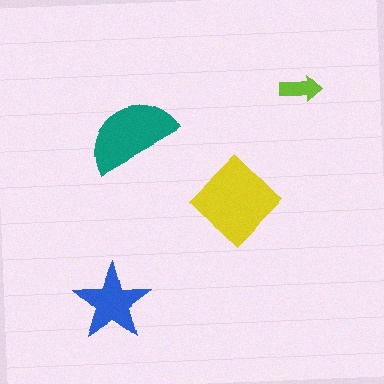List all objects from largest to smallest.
The yellow diamond, the teal semicircle, the blue star, the lime arrow.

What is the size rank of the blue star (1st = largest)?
3rd.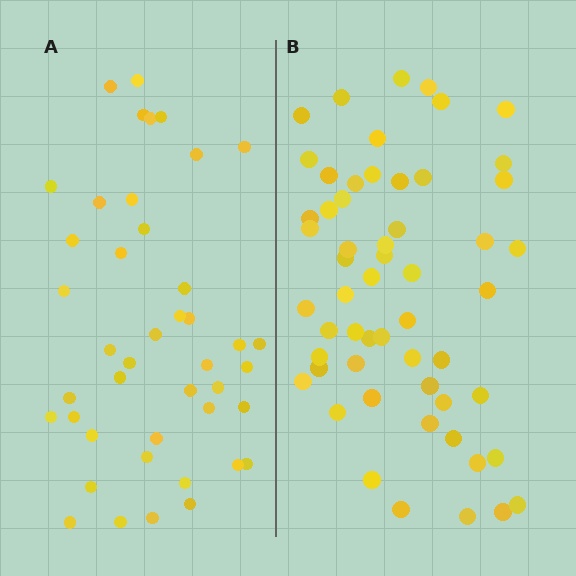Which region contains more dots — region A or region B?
Region B (the right region) has more dots.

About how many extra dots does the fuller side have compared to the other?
Region B has approximately 15 more dots than region A.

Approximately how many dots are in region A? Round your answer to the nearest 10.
About 40 dots. (The exact count is 43, which rounds to 40.)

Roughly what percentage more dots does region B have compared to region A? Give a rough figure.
About 30% more.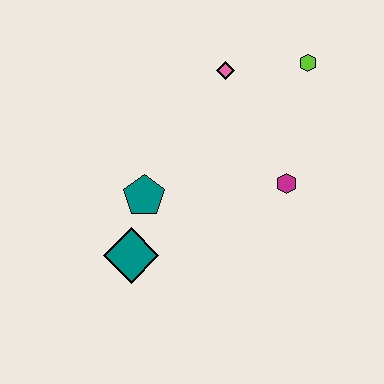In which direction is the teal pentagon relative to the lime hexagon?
The teal pentagon is to the left of the lime hexagon.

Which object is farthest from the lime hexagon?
The teal diamond is farthest from the lime hexagon.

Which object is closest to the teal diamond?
The teal pentagon is closest to the teal diamond.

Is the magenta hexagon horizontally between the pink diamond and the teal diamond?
No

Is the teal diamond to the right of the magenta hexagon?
No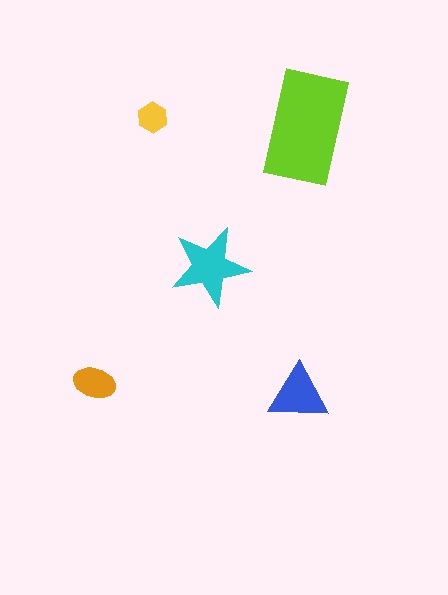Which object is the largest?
The lime rectangle.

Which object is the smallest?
The yellow hexagon.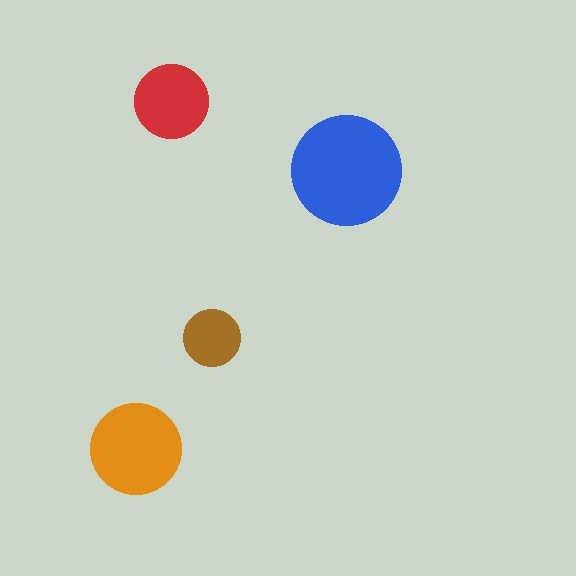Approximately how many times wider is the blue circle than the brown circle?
About 2 times wider.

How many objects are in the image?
There are 4 objects in the image.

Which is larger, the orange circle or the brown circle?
The orange one.